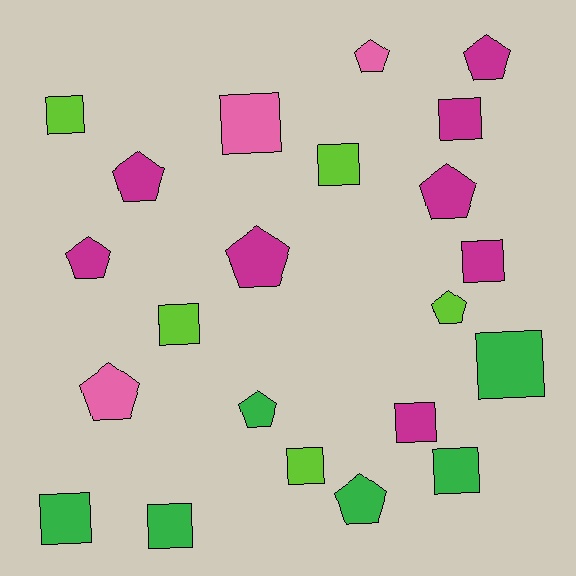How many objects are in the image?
There are 22 objects.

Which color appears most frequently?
Magenta, with 8 objects.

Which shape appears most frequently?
Square, with 12 objects.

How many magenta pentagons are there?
There are 5 magenta pentagons.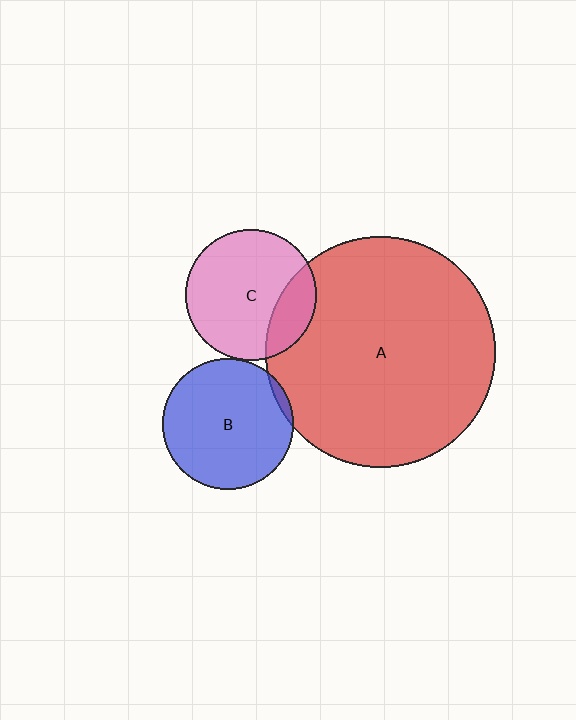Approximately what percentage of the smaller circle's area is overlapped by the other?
Approximately 5%.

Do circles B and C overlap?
Yes.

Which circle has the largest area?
Circle A (red).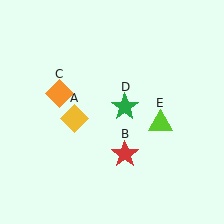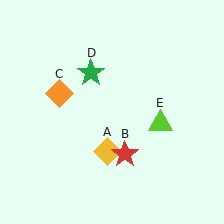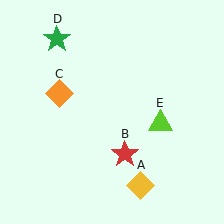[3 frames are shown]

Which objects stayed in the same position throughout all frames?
Red star (object B) and orange diamond (object C) and lime triangle (object E) remained stationary.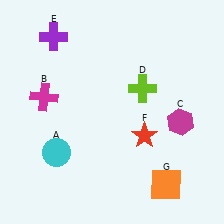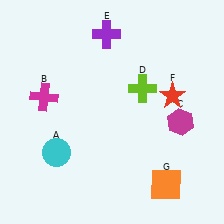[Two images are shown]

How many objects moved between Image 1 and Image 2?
2 objects moved between the two images.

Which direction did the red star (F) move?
The red star (F) moved up.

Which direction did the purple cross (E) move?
The purple cross (E) moved right.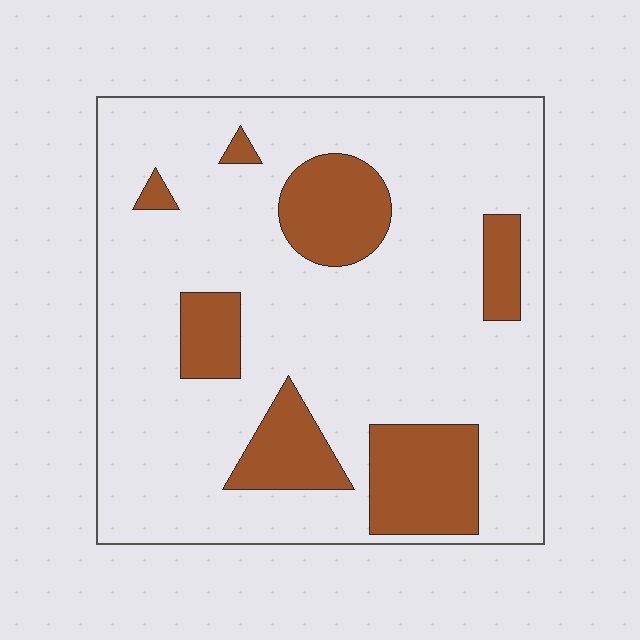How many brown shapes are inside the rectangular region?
7.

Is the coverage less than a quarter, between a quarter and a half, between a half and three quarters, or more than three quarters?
Less than a quarter.